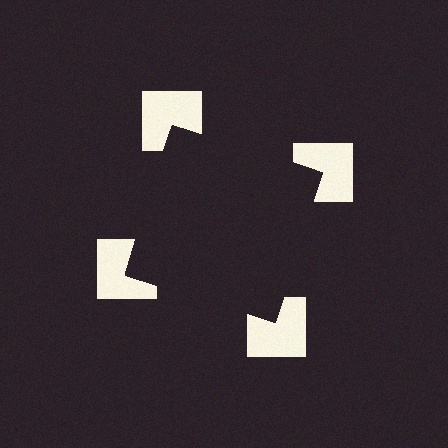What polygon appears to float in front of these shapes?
An illusory square — its edges are inferred from the aligned wedge cuts in the notched squares, not physically drawn.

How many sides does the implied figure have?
4 sides.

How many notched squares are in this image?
There are 4 — one at each vertex of the illusory square.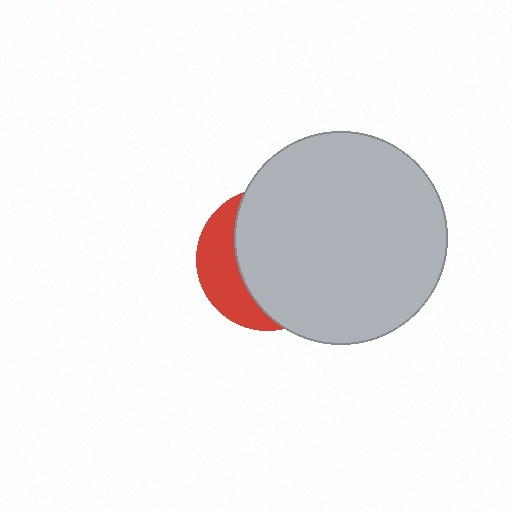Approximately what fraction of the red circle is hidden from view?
Roughly 69% of the red circle is hidden behind the light gray circle.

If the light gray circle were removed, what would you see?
You would see the complete red circle.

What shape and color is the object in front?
The object in front is a light gray circle.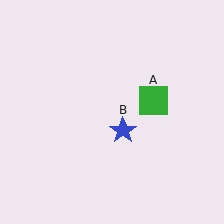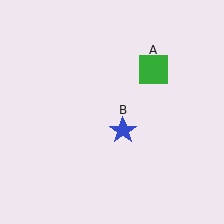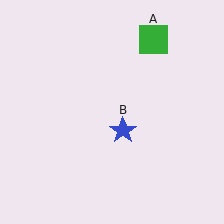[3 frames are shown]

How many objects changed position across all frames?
1 object changed position: green square (object A).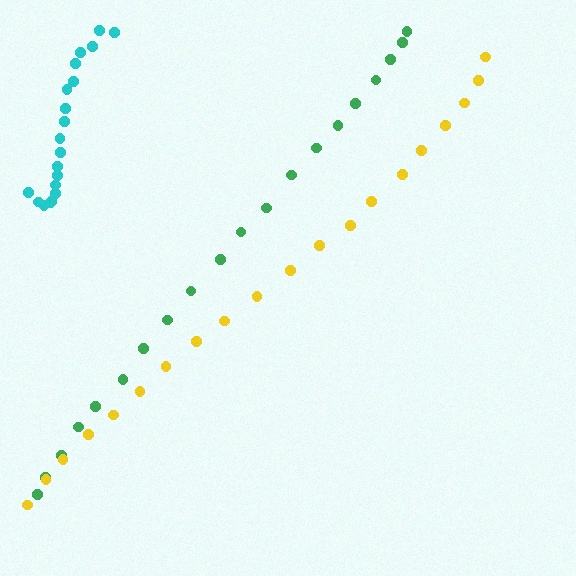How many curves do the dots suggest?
There are 3 distinct paths.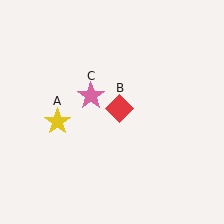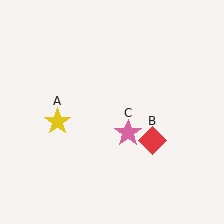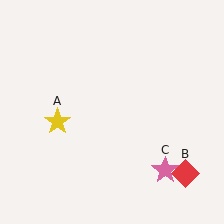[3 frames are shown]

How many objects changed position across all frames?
2 objects changed position: red diamond (object B), pink star (object C).